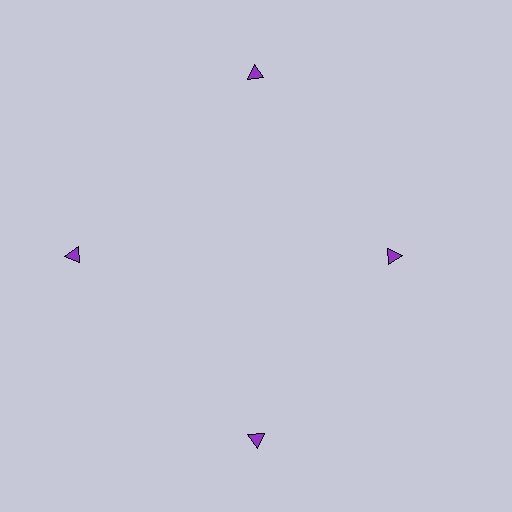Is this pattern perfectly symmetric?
No. The 4 purple triangles are arranged in a ring, but one element near the 3 o'clock position is pulled inward toward the center, breaking the 4-fold rotational symmetry.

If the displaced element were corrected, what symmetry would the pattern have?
It would have 4-fold rotational symmetry — the pattern would map onto itself every 90 degrees.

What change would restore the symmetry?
The symmetry would be restored by moving it outward, back onto the ring so that all 4 triangles sit at equal angles and equal distance from the center.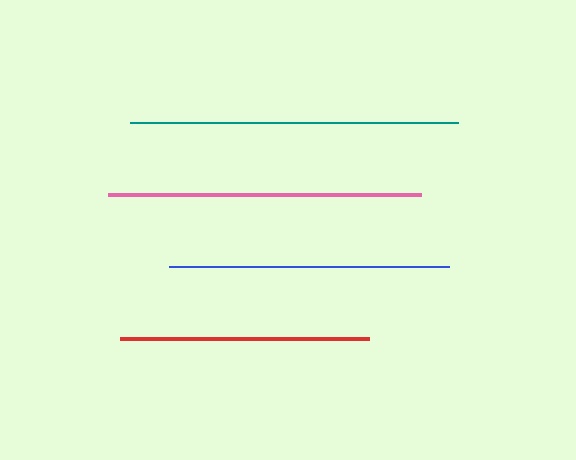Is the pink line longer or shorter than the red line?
The pink line is longer than the red line.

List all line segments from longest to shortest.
From longest to shortest: teal, pink, blue, red.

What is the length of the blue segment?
The blue segment is approximately 279 pixels long.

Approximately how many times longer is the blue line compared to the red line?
The blue line is approximately 1.1 times the length of the red line.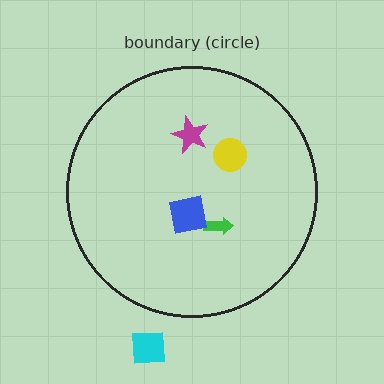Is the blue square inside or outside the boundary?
Inside.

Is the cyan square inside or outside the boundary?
Outside.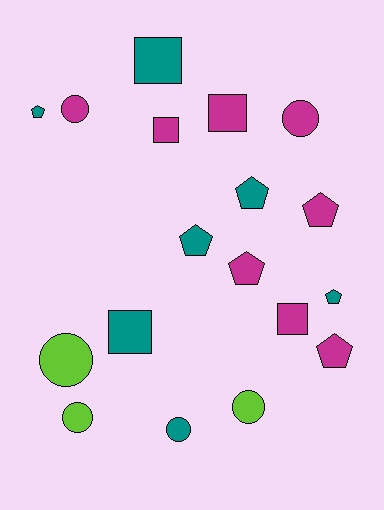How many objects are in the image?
There are 18 objects.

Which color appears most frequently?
Magenta, with 8 objects.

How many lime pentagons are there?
There are no lime pentagons.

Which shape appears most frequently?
Pentagon, with 7 objects.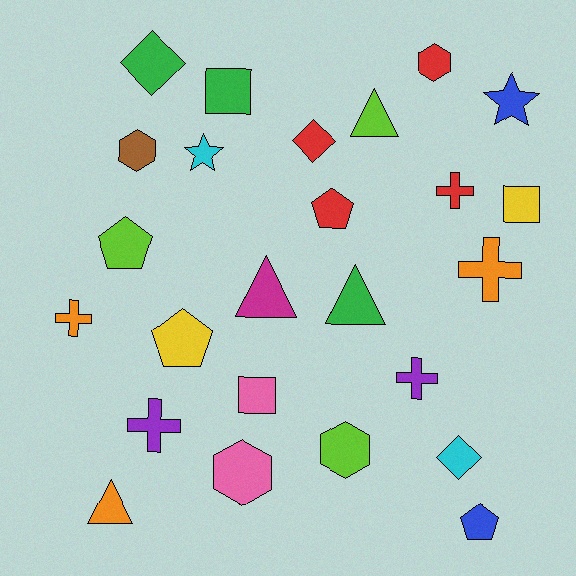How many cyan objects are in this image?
There are 2 cyan objects.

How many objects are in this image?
There are 25 objects.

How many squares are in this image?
There are 3 squares.